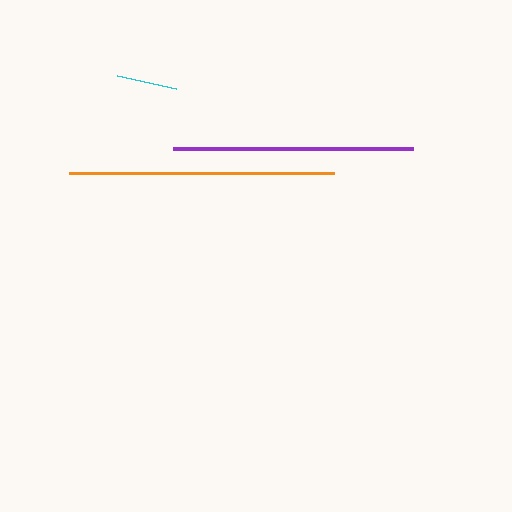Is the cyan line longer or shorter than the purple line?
The purple line is longer than the cyan line.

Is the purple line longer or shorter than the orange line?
The orange line is longer than the purple line.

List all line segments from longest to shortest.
From longest to shortest: orange, purple, cyan.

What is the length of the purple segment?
The purple segment is approximately 240 pixels long.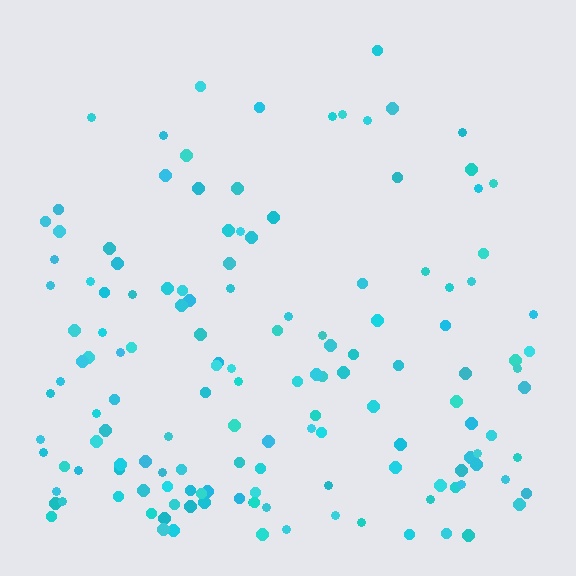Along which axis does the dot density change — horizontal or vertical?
Vertical.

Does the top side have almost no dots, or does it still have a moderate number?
Still a moderate number, just noticeably fewer than the bottom.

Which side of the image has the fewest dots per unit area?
The top.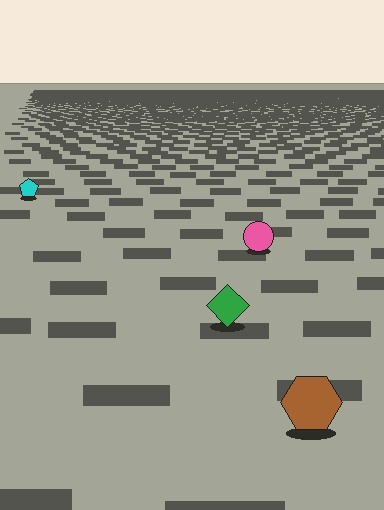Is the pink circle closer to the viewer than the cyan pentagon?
Yes. The pink circle is closer — you can tell from the texture gradient: the ground texture is coarser near it.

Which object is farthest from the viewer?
The cyan pentagon is farthest from the viewer. It appears smaller and the ground texture around it is denser.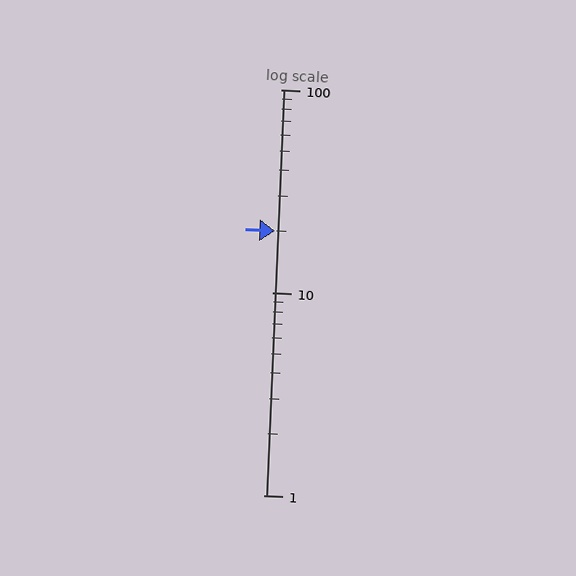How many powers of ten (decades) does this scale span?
The scale spans 2 decades, from 1 to 100.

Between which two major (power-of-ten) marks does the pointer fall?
The pointer is between 10 and 100.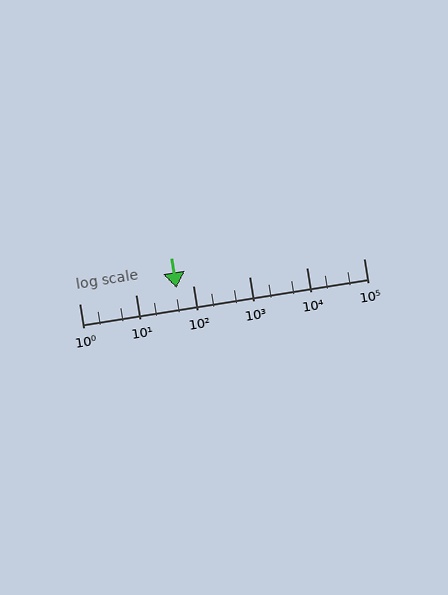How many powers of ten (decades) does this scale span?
The scale spans 5 decades, from 1 to 100000.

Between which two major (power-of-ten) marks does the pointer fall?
The pointer is between 10 and 100.